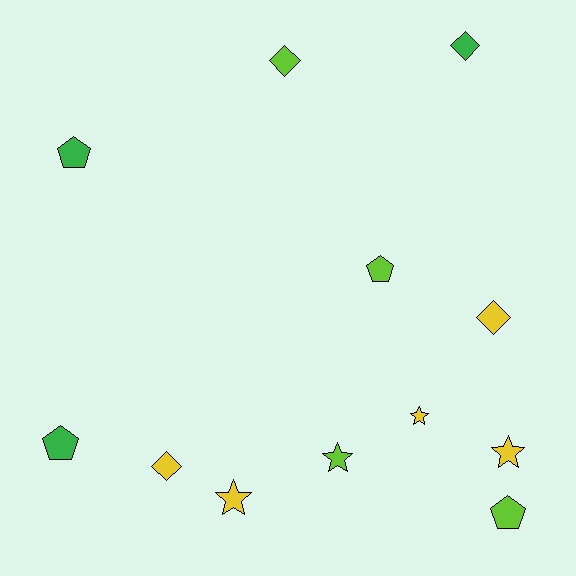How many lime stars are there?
There is 1 lime star.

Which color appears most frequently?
Yellow, with 5 objects.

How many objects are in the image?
There are 12 objects.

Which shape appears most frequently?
Star, with 4 objects.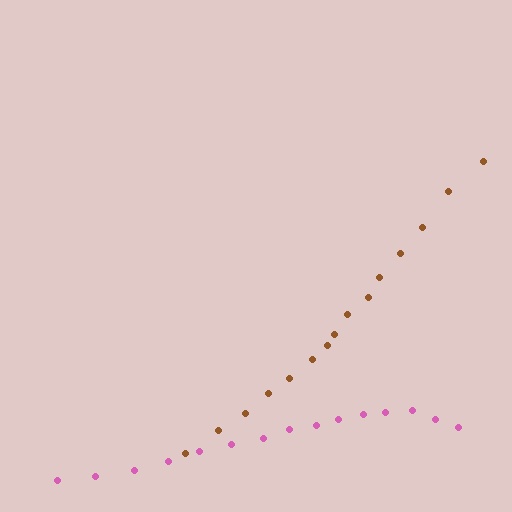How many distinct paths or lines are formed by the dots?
There are 2 distinct paths.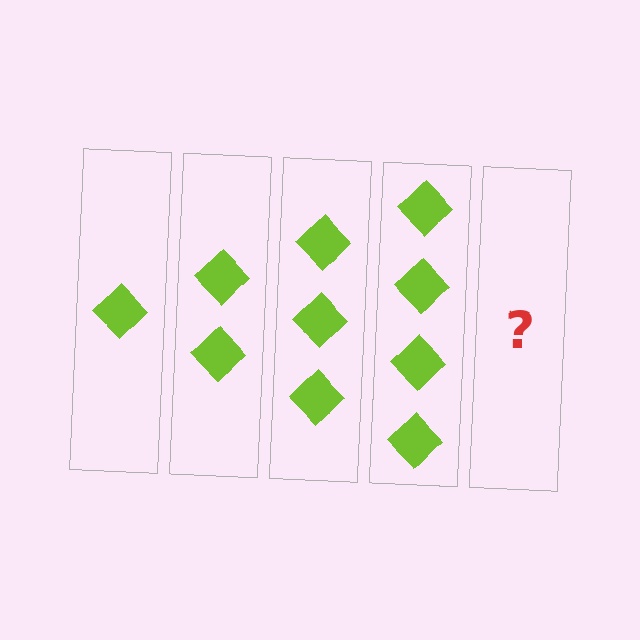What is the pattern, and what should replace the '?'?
The pattern is that each step adds one more diamond. The '?' should be 5 diamonds.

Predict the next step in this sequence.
The next step is 5 diamonds.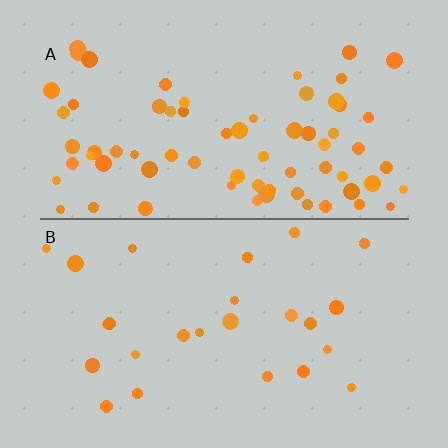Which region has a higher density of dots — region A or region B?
A (the top).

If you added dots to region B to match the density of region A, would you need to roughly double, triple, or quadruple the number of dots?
Approximately triple.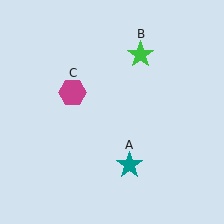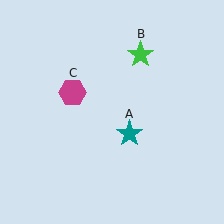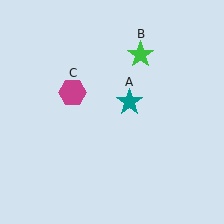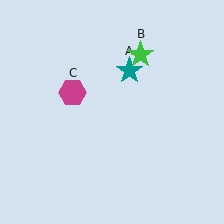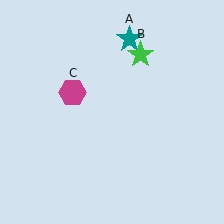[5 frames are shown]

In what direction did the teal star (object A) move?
The teal star (object A) moved up.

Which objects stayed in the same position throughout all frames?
Green star (object B) and magenta hexagon (object C) remained stationary.